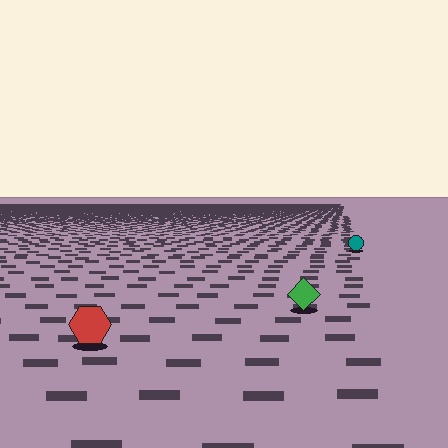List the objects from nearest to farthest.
From nearest to farthest: the red hexagon, the green diamond, the teal circle.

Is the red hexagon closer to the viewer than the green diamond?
Yes. The red hexagon is closer — you can tell from the texture gradient: the ground texture is coarser near it.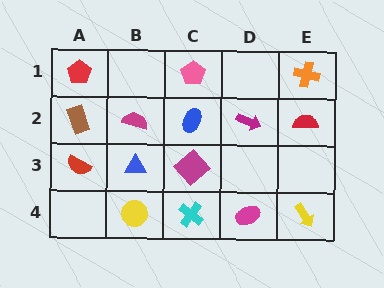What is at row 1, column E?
An orange cross.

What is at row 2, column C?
A blue ellipse.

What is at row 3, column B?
A blue triangle.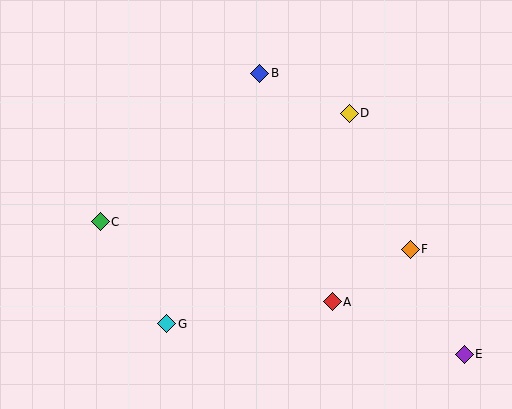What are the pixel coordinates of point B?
Point B is at (260, 73).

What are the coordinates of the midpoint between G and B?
The midpoint between G and B is at (213, 199).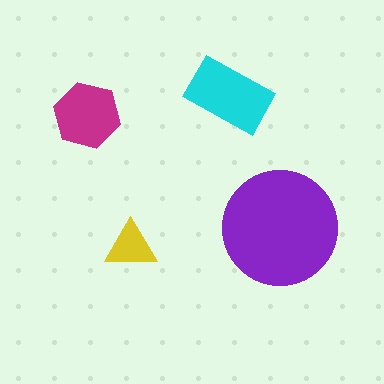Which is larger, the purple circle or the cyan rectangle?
The purple circle.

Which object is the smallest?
The yellow triangle.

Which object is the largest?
The purple circle.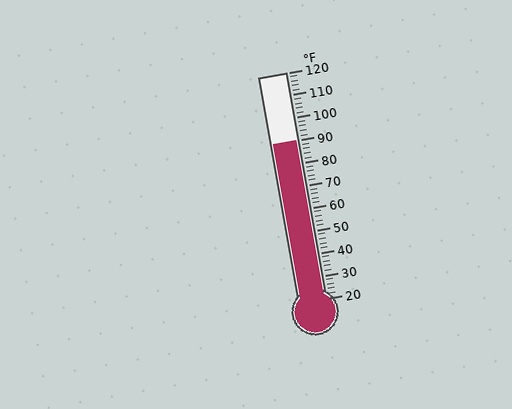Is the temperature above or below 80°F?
The temperature is above 80°F.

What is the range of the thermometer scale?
The thermometer scale ranges from 20°F to 120°F.